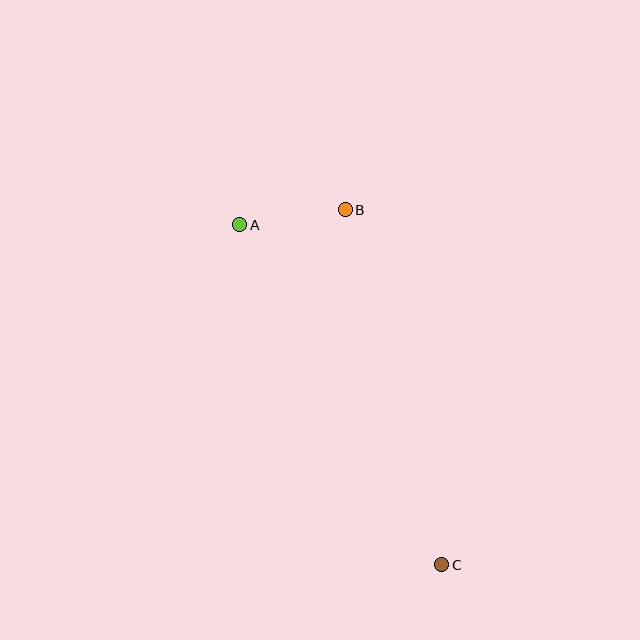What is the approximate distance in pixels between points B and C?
The distance between B and C is approximately 368 pixels.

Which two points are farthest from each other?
Points A and C are farthest from each other.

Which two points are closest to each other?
Points A and B are closest to each other.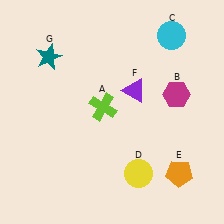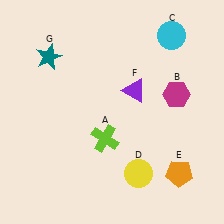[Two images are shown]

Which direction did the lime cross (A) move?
The lime cross (A) moved down.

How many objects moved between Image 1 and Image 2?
1 object moved between the two images.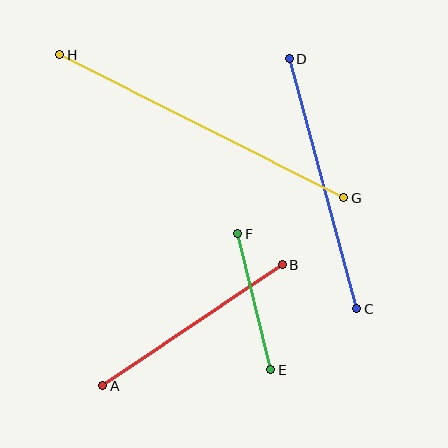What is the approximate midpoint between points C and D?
The midpoint is at approximately (323, 184) pixels.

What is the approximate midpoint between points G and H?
The midpoint is at approximately (202, 126) pixels.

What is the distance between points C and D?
The distance is approximately 259 pixels.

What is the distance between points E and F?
The distance is approximately 140 pixels.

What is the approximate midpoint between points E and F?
The midpoint is at approximately (254, 302) pixels.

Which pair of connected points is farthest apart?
Points G and H are farthest apart.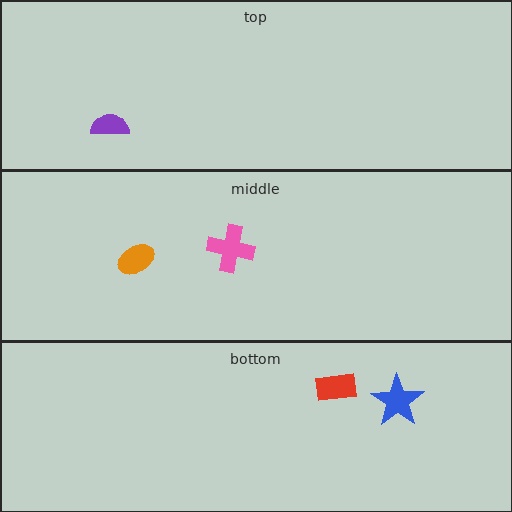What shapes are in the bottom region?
The blue star, the red rectangle.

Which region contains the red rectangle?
The bottom region.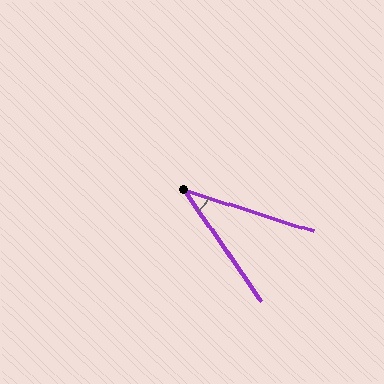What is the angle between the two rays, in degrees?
Approximately 38 degrees.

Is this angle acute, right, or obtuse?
It is acute.